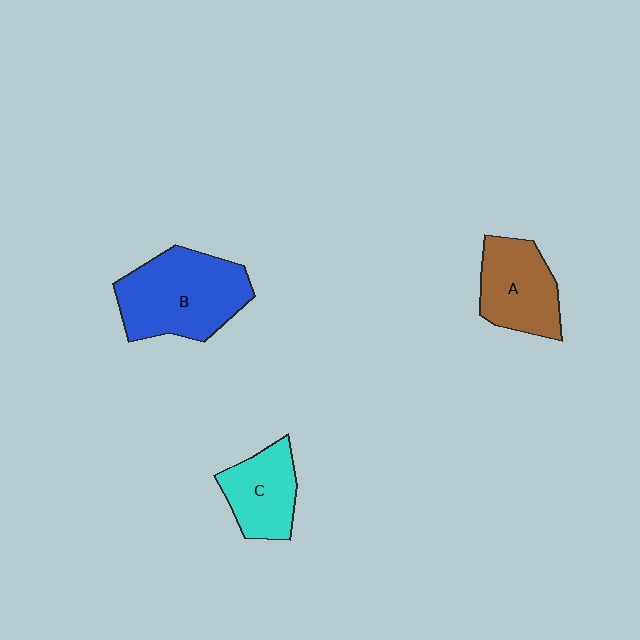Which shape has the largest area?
Shape B (blue).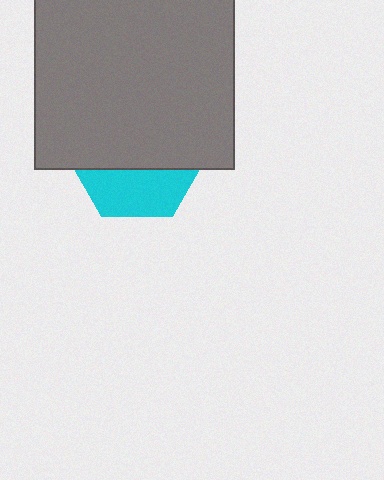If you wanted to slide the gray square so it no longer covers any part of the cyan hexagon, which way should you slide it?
Slide it up — that is the most direct way to separate the two shapes.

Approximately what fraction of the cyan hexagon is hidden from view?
Roughly 64% of the cyan hexagon is hidden behind the gray square.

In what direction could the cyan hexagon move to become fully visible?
The cyan hexagon could move down. That would shift it out from behind the gray square entirely.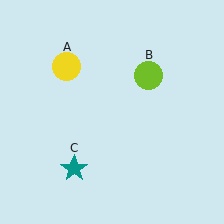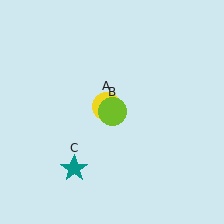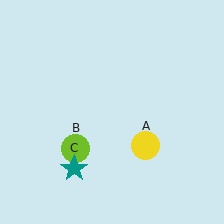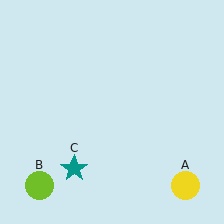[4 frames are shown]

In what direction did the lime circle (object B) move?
The lime circle (object B) moved down and to the left.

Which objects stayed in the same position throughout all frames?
Teal star (object C) remained stationary.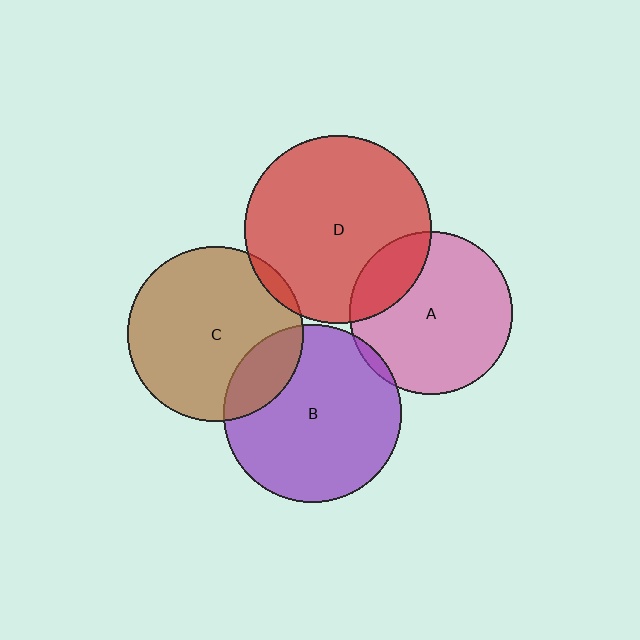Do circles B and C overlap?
Yes.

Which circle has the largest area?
Circle D (red).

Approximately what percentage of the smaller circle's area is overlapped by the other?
Approximately 20%.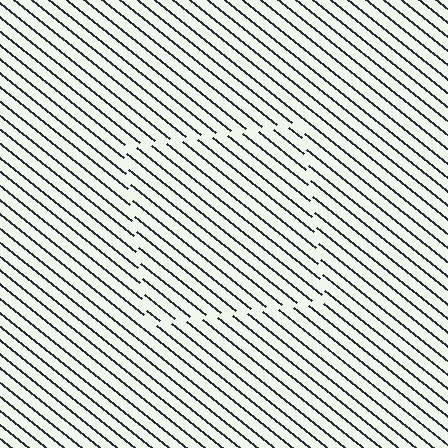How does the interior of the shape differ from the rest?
The interior of the shape contains the same grating, shifted by half a period — the contour is defined by the phase discontinuity where line-ends from the inner and outer gratings abut.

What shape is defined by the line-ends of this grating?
An illusory square. The interior of the shape contains the same grating, shifted by half a period — the contour is defined by the phase discontinuity where line-ends from the inner and outer gratings abut.